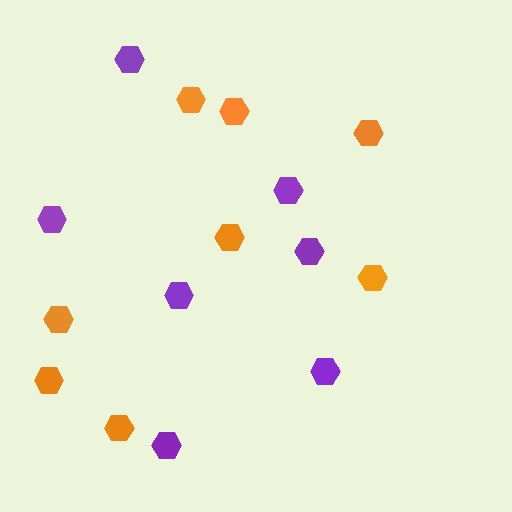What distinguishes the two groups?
There are 2 groups: one group of orange hexagons (8) and one group of purple hexagons (7).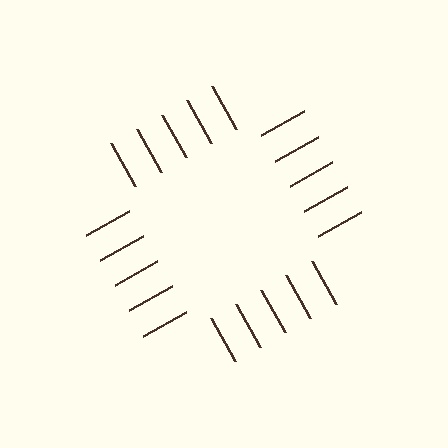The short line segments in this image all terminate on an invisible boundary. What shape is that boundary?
An illusory square — the line segments terminate on its edges but no continuous stroke is drawn.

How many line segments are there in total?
20 — 5 along each of the 4 edges.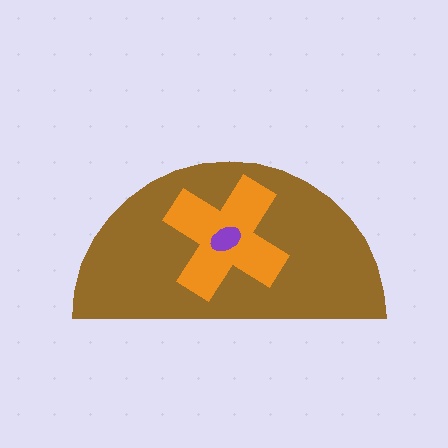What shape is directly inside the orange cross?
The purple ellipse.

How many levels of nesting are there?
3.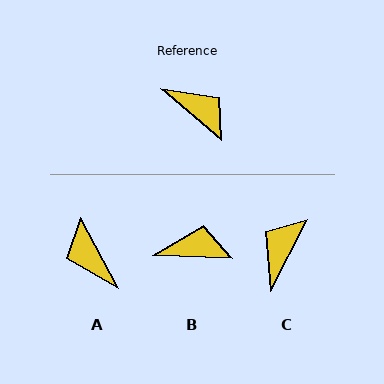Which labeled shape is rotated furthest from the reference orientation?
A, about 159 degrees away.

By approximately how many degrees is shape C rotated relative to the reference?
Approximately 104 degrees counter-clockwise.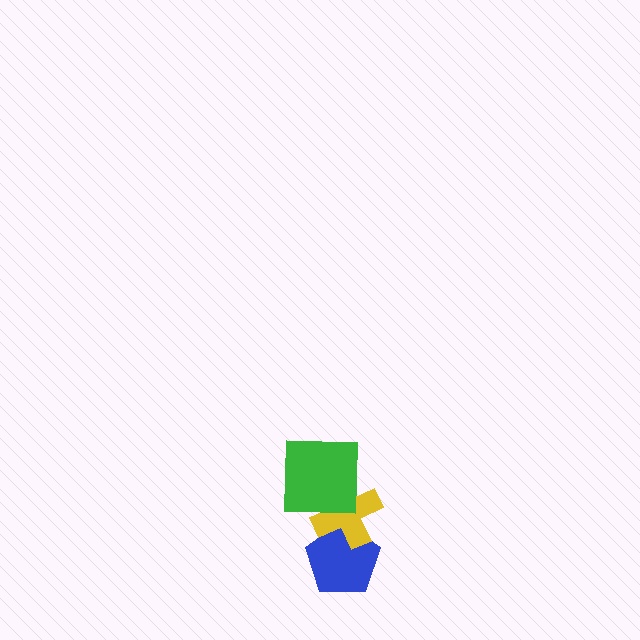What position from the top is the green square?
The green square is 1st from the top.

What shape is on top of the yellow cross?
The green square is on top of the yellow cross.